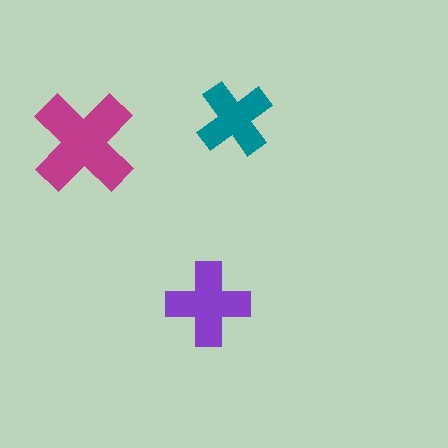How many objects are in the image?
There are 3 objects in the image.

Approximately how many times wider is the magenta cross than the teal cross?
About 1.5 times wider.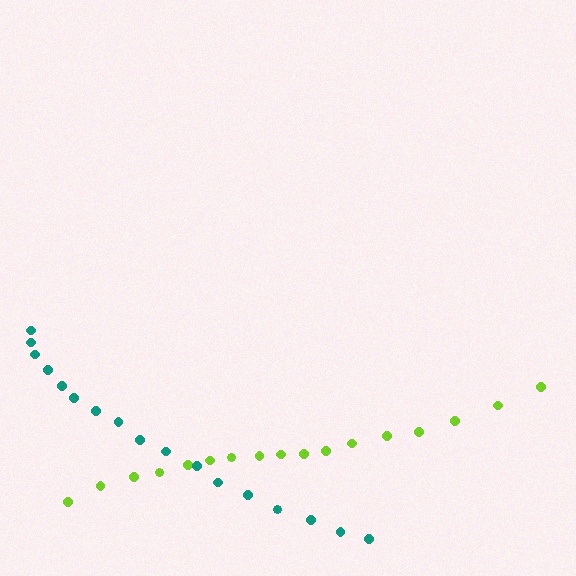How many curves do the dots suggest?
There are 2 distinct paths.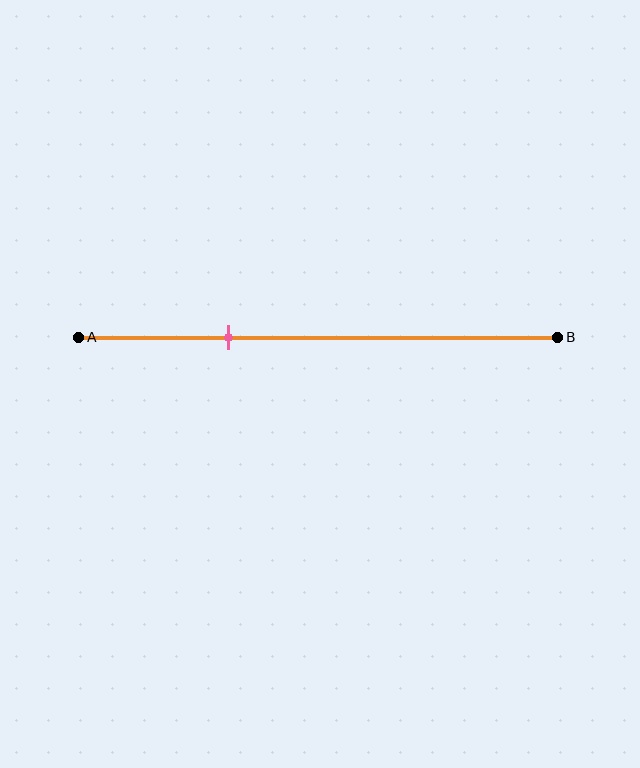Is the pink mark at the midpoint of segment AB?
No, the mark is at about 30% from A, not at the 50% midpoint.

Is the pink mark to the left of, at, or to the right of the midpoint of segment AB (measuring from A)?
The pink mark is to the left of the midpoint of segment AB.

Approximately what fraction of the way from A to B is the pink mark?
The pink mark is approximately 30% of the way from A to B.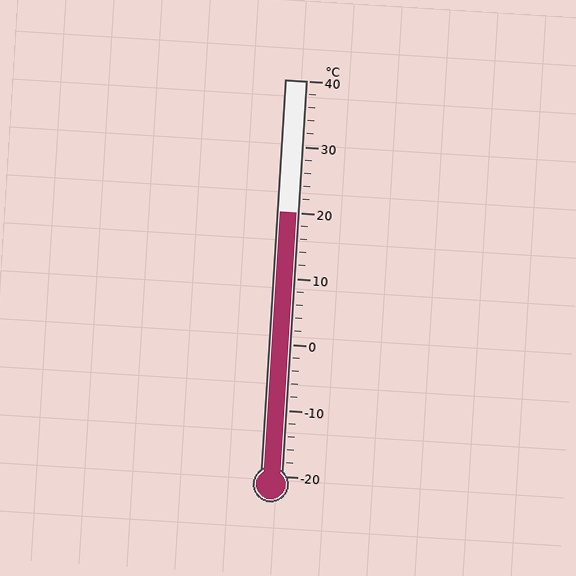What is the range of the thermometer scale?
The thermometer scale ranges from -20°C to 40°C.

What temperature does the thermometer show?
The thermometer shows approximately 20°C.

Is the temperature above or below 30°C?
The temperature is below 30°C.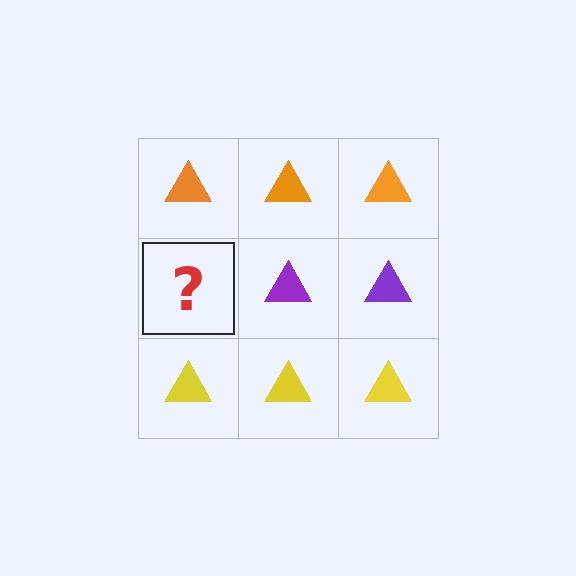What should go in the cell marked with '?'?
The missing cell should contain a purple triangle.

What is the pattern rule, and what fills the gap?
The rule is that each row has a consistent color. The gap should be filled with a purple triangle.